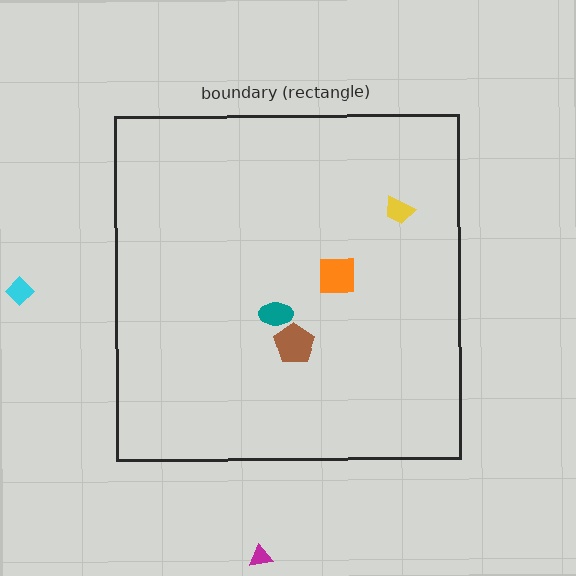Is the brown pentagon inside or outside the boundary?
Inside.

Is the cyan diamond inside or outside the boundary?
Outside.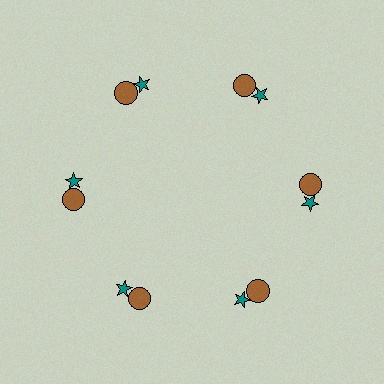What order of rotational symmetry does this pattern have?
This pattern has 6-fold rotational symmetry.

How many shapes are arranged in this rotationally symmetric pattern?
There are 12 shapes, arranged in 6 groups of 2.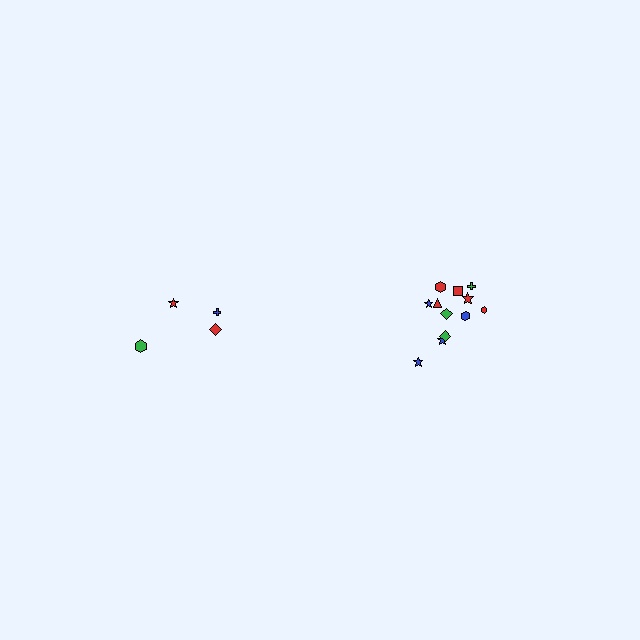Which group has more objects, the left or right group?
The right group.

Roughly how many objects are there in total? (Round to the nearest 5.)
Roughly 15 objects in total.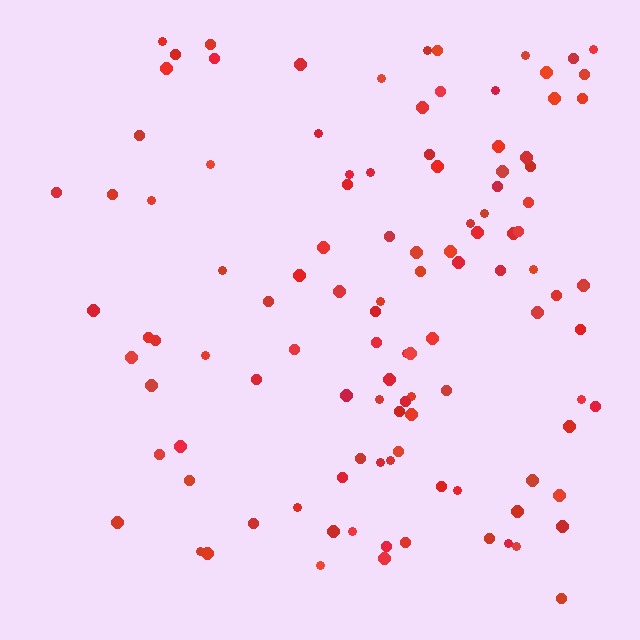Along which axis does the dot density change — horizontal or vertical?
Horizontal.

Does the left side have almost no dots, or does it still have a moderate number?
Still a moderate number, just noticeably fewer than the right.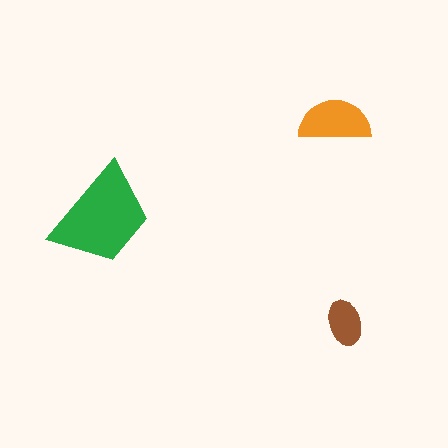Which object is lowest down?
The brown ellipse is bottommost.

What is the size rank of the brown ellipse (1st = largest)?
3rd.